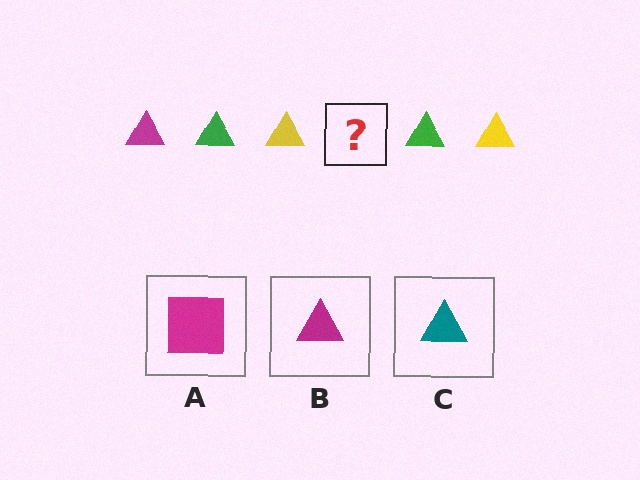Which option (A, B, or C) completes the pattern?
B.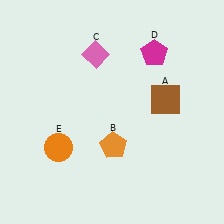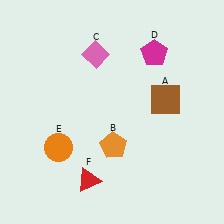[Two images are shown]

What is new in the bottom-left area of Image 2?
A red triangle (F) was added in the bottom-left area of Image 2.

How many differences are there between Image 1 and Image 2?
There is 1 difference between the two images.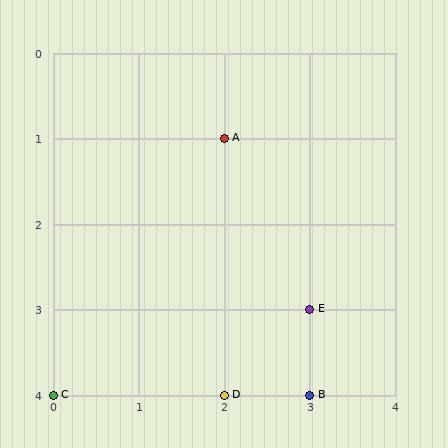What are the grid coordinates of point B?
Point B is at grid coordinates (3, 4).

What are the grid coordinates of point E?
Point E is at grid coordinates (3, 3).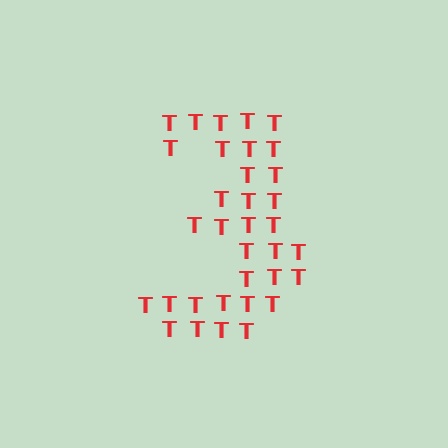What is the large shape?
The large shape is the digit 3.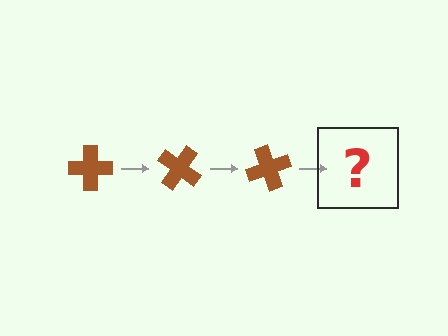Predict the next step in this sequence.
The next step is a brown cross rotated 105 degrees.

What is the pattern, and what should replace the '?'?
The pattern is that the cross rotates 35 degrees each step. The '?' should be a brown cross rotated 105 degrees.